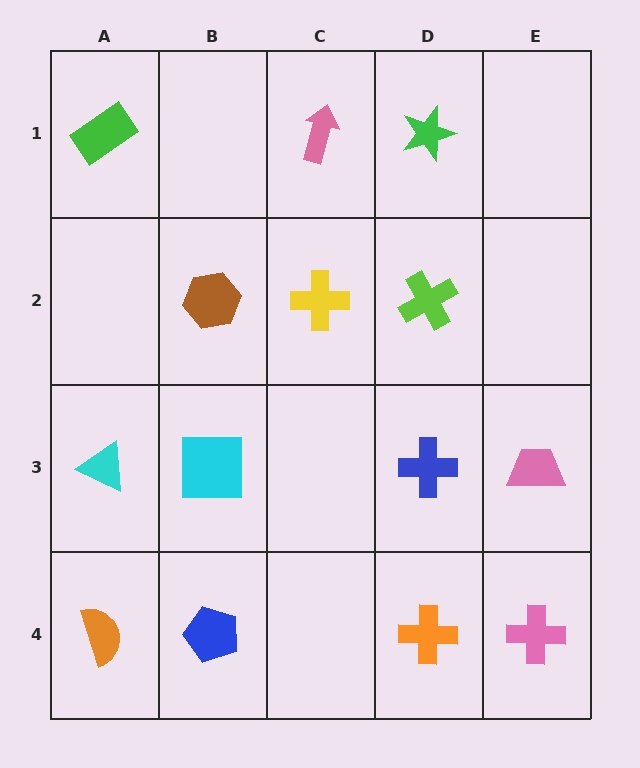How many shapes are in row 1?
3 shapes.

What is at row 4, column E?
A pink cross.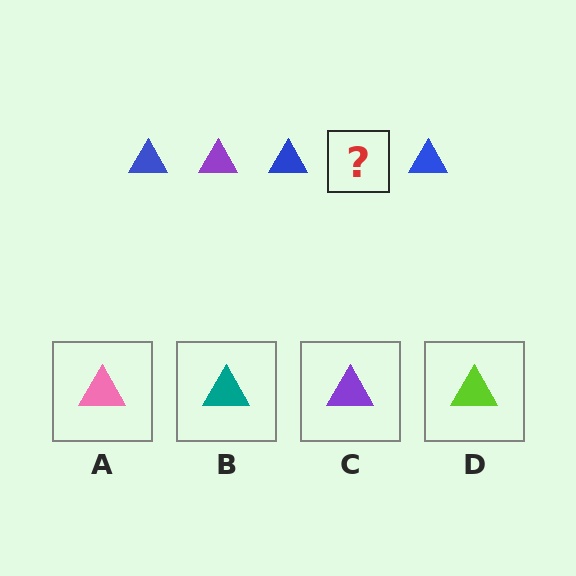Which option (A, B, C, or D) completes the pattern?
C.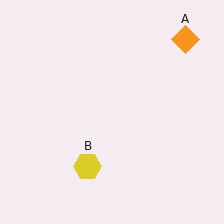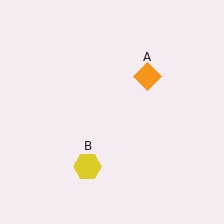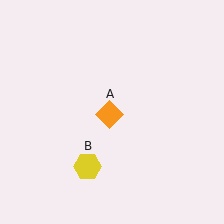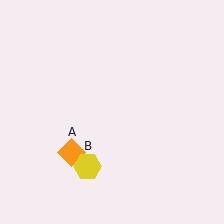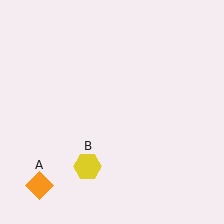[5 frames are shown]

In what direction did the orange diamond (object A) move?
The orange diamond (object A) moved down and to the left.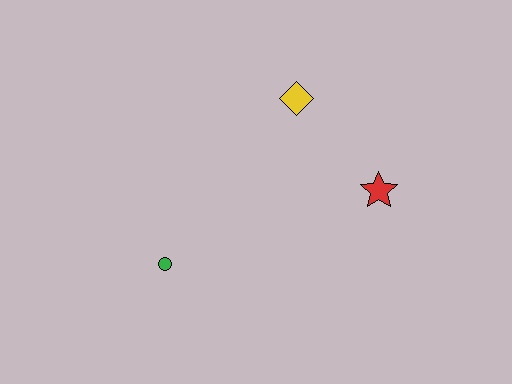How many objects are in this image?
There are 3 objects.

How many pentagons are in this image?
There are no pentagons.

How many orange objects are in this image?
There are no orange objects.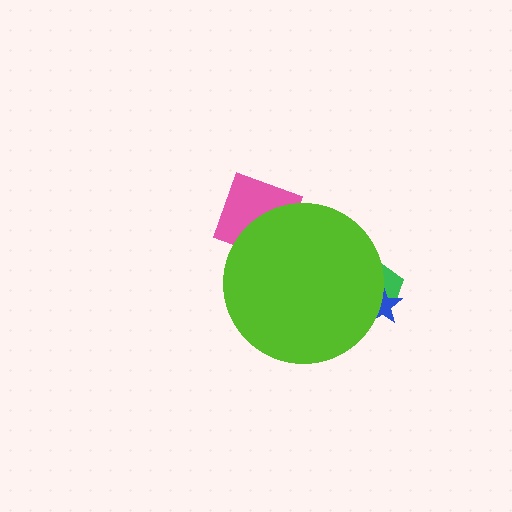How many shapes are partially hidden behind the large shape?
3 shapes are partially hidden.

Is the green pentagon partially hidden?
Yes, the green pentagon is partially hidden behind the lime circle.